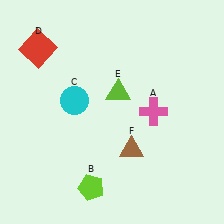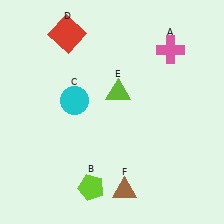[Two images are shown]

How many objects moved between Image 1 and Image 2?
3 objects moved between the two images.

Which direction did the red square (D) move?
The red square (D) moved right.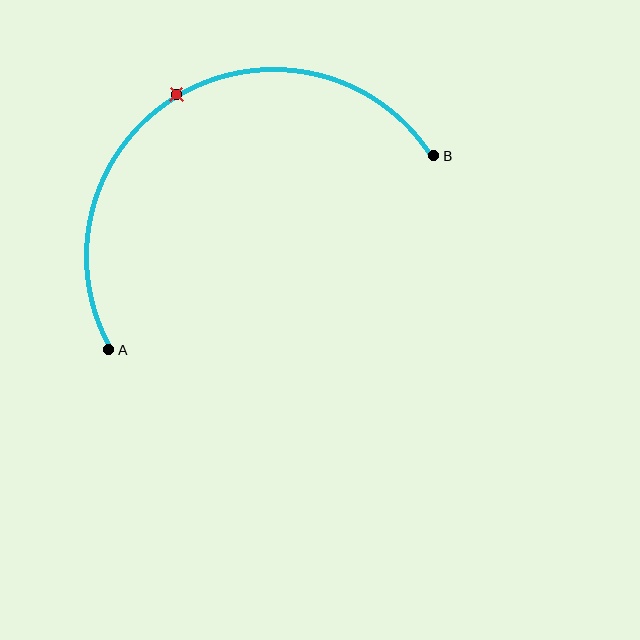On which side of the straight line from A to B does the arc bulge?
The arc bulges above the straight line connecting A and B.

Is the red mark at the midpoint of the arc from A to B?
Yes. The red mark lies on the arc at equal arc-length from both A and B — it is the arc midpoint.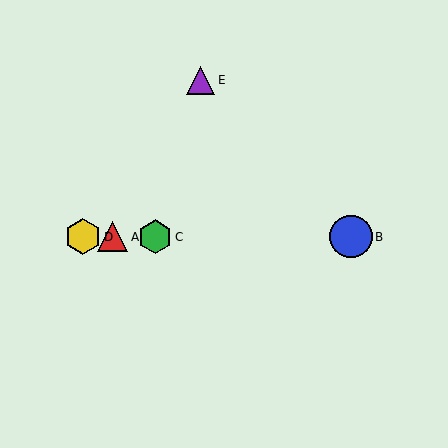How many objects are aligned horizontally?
4 objects (A, B, C, D) are aligned horizontally.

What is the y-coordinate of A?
Object A is at y≈237.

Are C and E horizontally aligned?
No, C is at y≈237 and E is at y≈80.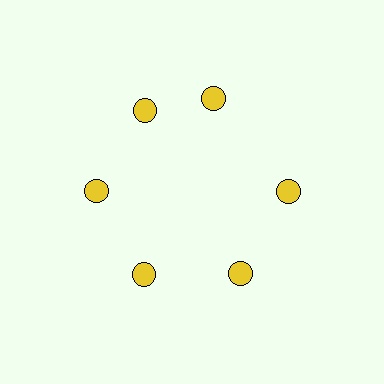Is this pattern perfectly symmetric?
No. The 6 yellow circles are arranged in a ring, but one element near the 1 o'clock position is rotated out of alignment along the ring, breaking the 6-fold rotational symmetry.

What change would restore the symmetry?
The symmetry would be restored by rotating it back into even spacing with its neighbors so that all 6 circles sit at equal angles and equal distance from the center.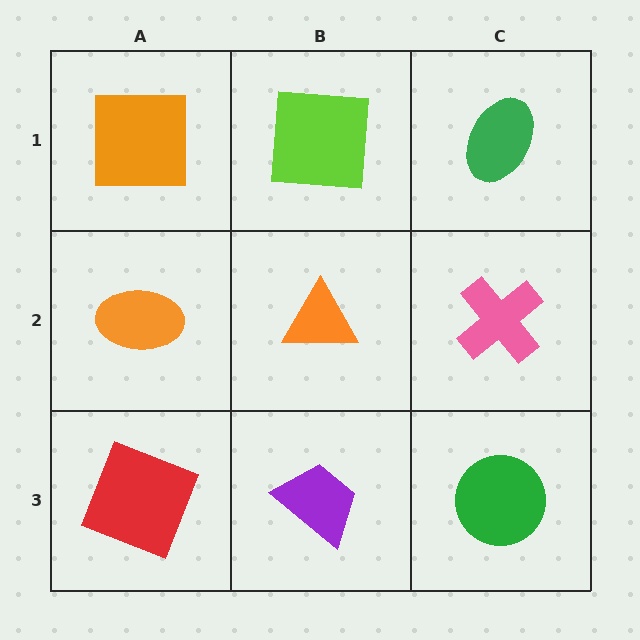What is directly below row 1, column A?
An orange ellipse.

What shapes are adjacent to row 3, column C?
A pink cross (row 2, column C), a purple trapezoid (row 3, column B).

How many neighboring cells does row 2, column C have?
3.